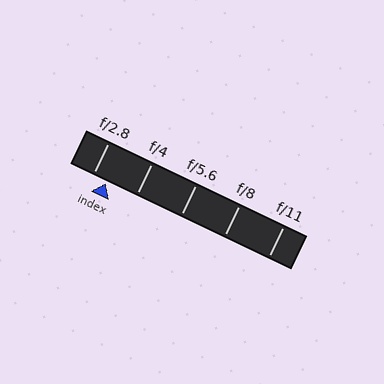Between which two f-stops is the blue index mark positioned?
The index mark is between f/2.8 and f/4.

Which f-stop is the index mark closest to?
The index mark is closest to f/2.8.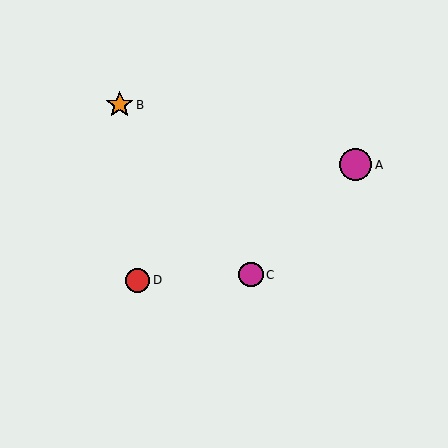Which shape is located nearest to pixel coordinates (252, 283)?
The magenta circle (labeled C) at (251, 275) is nearest to that location.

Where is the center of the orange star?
The center of the orange star is at (120, 105).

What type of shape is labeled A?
Shape A is a magenta circle.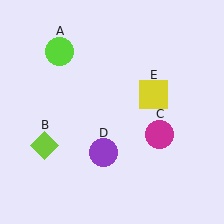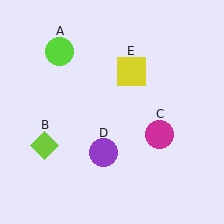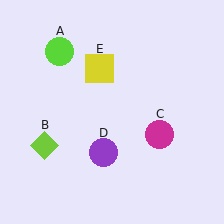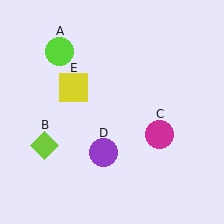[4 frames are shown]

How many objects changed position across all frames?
1 object changed position: yellow square (object E).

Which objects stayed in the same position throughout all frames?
Lime circle (object A) and lime diamond (object B) and magenta circle (object C) and purple circle (object D) remained stationary.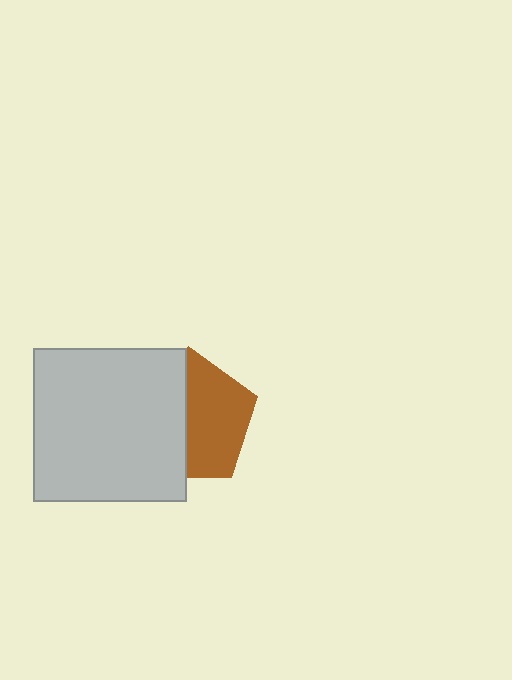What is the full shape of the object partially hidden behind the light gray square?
The partially hidden object is a brown pentagon.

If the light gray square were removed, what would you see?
You would see the complete brown pentagon.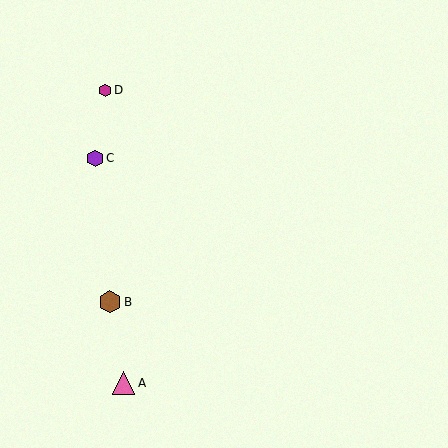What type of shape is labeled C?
Shape C is a purple hexagon.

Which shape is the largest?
The pink triangle (labeled A) is the largest.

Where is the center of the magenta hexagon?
The center of the magenta hexagon is at (105, 90).